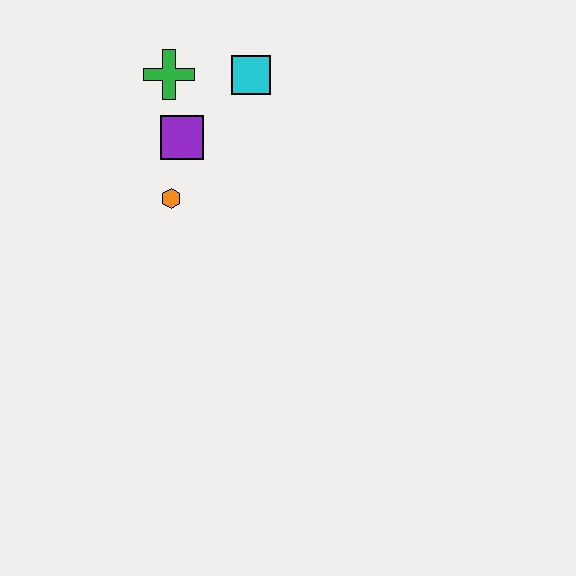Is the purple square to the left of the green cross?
No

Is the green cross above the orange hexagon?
Yes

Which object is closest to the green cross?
The purple square is closest to the green cross.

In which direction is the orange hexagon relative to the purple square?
The orange hexagon is below the purple square.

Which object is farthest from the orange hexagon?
The cyan square is farthest from the orange hexagon.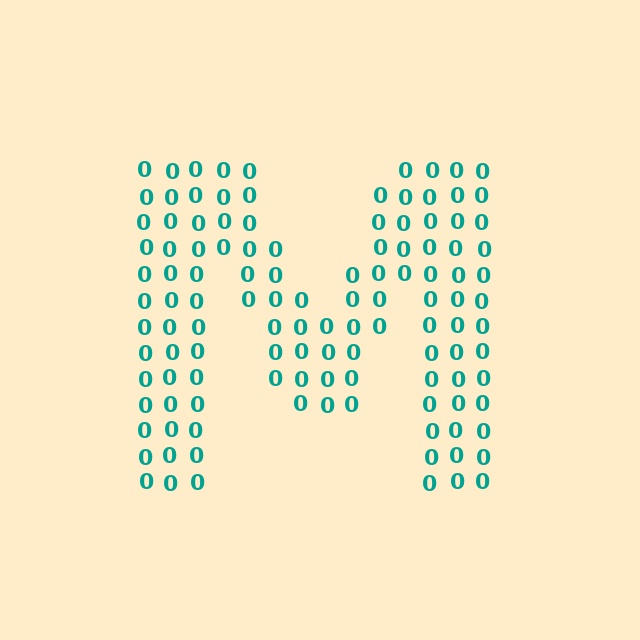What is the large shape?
The large shape is the letter M.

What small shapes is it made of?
It is made of small digit 0's.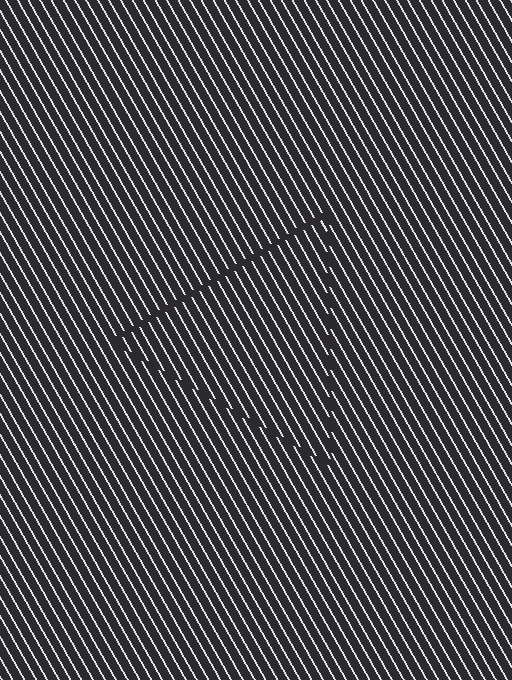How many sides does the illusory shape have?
3 sides — the line-ends trace a triangle.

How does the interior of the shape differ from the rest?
The interior of the shape contains the same grating, shifted by half a period — the contour is defined by the phase discontinuity where line-ends from the inner and outer gratings abut.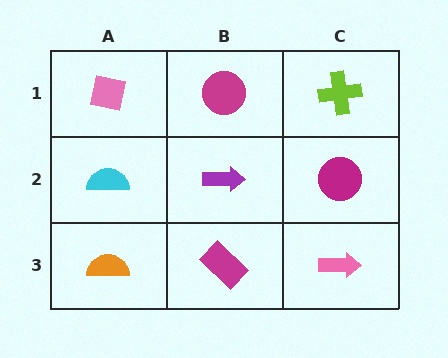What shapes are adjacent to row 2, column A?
A pink square (row 1, column A), an orange semicircle (row 3, column A), a purple arrow (row 2, column B).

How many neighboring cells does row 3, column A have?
2.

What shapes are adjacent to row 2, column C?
A lime cross (row 1, column C), a pink arrow (row 3, column C), a purple arrow (row 2, column B).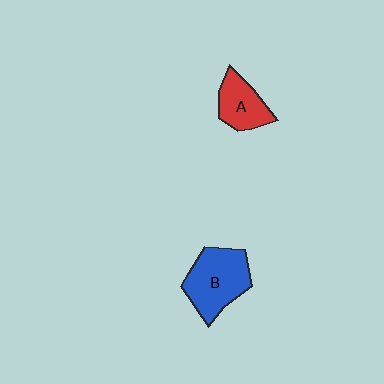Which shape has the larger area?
Shape B (blue).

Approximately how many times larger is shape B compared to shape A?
Approximately 1.6 times.